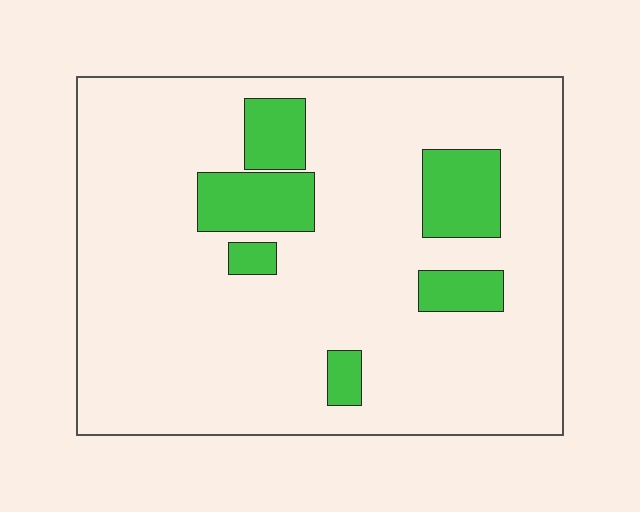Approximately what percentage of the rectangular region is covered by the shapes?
Approximately 15%.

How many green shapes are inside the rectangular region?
6.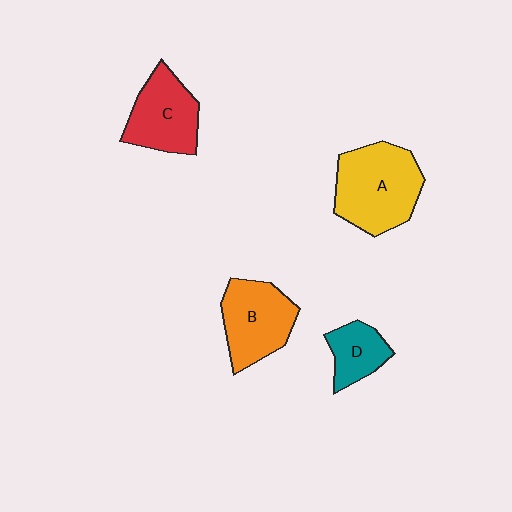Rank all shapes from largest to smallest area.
From largest to smallest: A (yellow), B (orange), C (red), D (teal).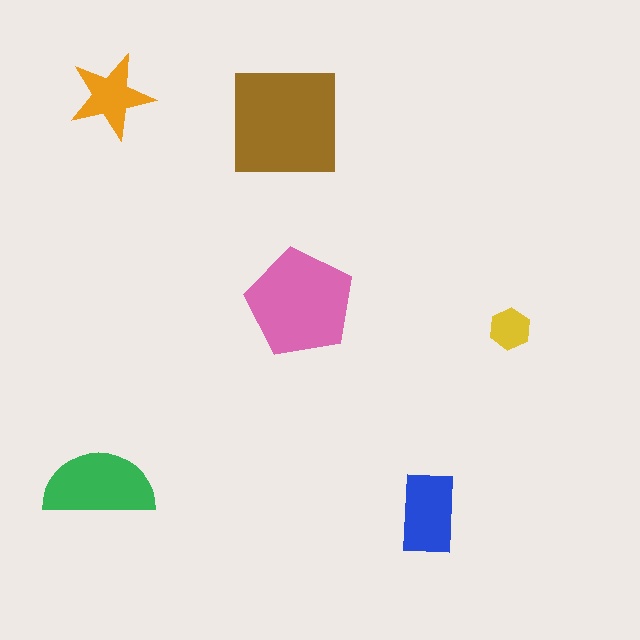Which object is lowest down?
The blue rectangle is bottommost.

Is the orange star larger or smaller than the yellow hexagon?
Larger.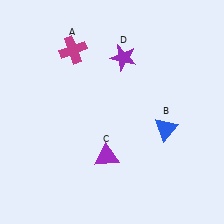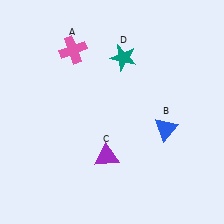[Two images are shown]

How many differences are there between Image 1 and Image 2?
There are 2 differences between the two images.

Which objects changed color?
A changed from magenta to pink. D changed from purple to teal.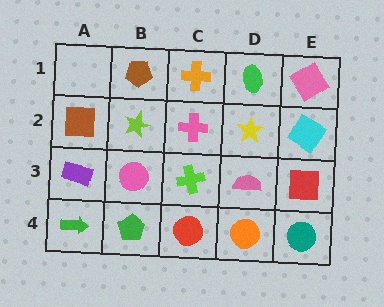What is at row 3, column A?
A purple rectangle.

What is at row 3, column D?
A pink semicircle.